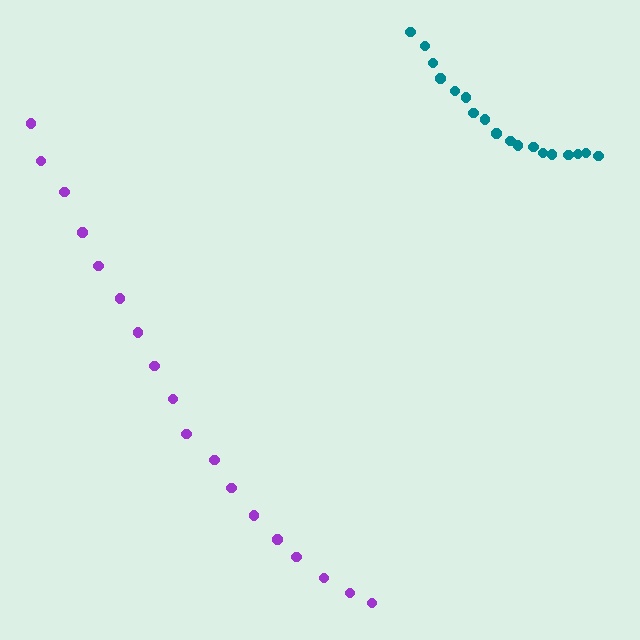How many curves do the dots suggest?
There are 2 distinct paths.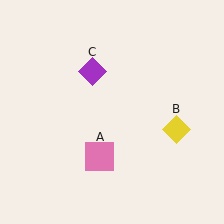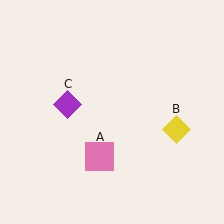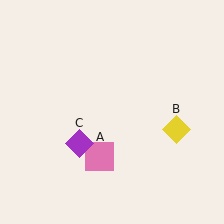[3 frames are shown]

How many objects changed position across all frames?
1 object changed position: purple diamond (object C).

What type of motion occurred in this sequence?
The purple diamond (object C) rotated counterclockwise around the center of the scene.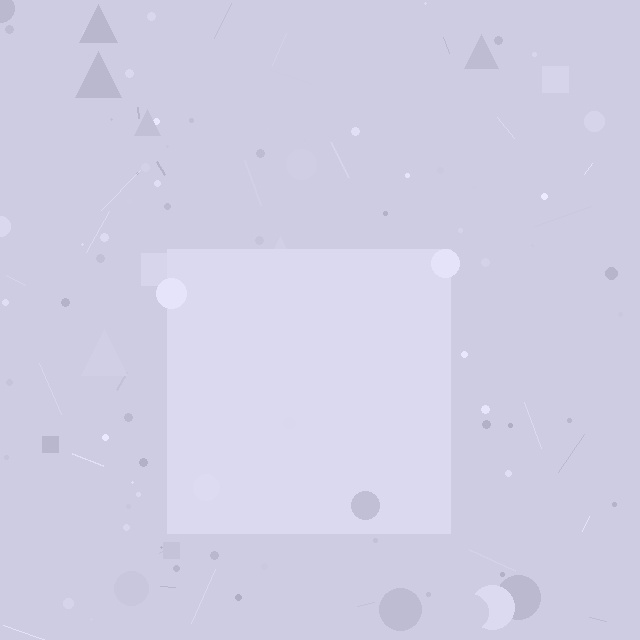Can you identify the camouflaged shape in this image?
The camouflaged shape is a square.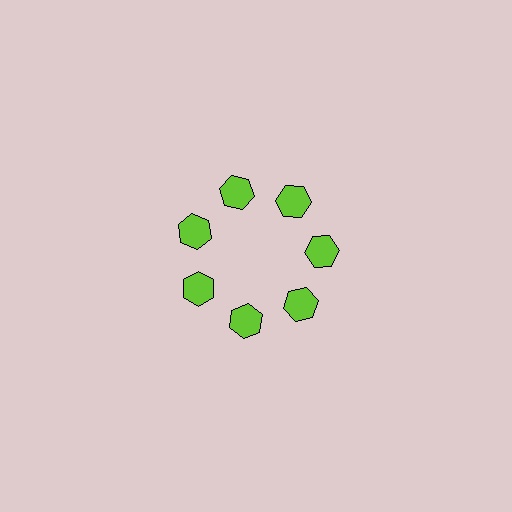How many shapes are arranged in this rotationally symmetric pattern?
There are 7 shapes, arranged in 7 groups of 1.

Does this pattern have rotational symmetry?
Yes, this pattern has 7-fold rotational symmetry. It looks the same after rotating 51 degrees around the center.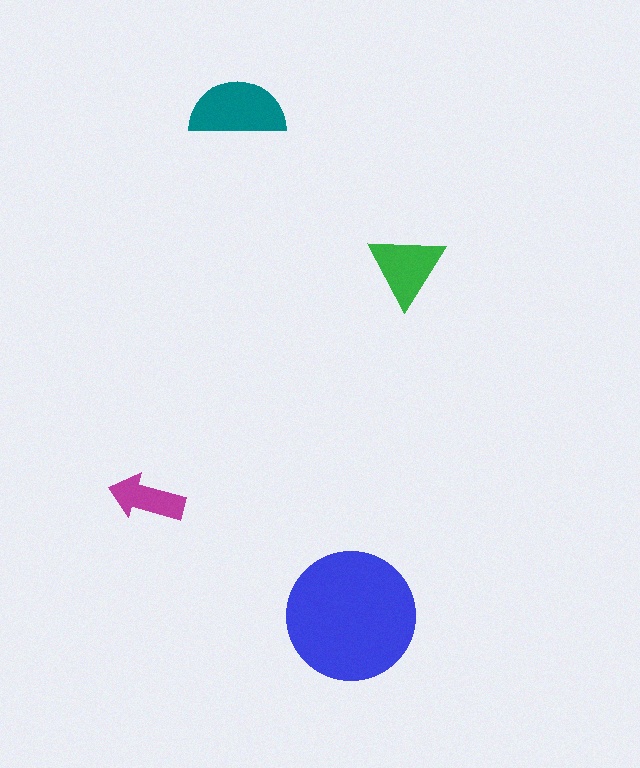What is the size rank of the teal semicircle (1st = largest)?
2nd.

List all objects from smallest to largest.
The magenta arrow, the green triangle, the teal semicircle, the blue circle.